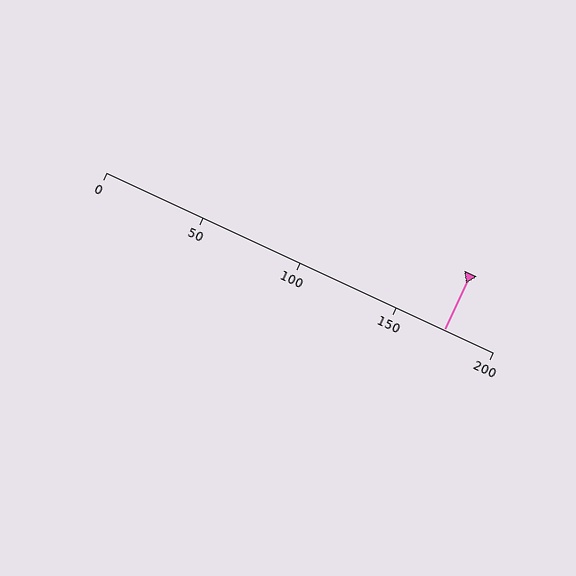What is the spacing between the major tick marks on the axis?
The major ticks are spaced 50 apart.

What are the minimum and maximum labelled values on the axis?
The axis runs from 0 to 200.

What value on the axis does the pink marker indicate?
The marker indicates approximately 175.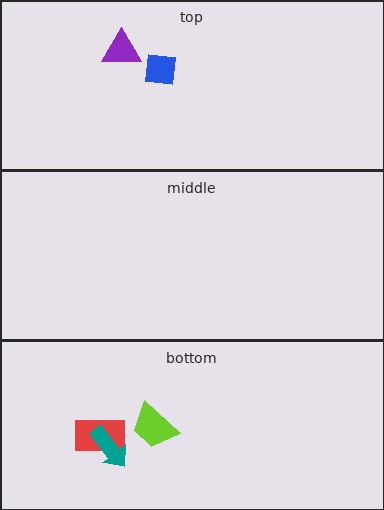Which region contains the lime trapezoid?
The bottom region.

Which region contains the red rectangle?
The bottom region.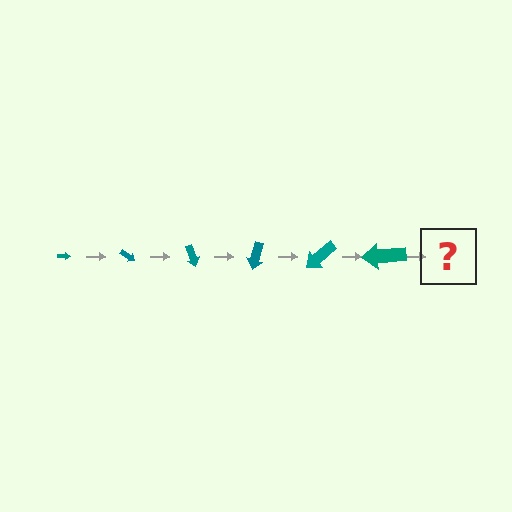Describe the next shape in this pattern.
It should be an arrow, larger than the previous one and rotated 210 degrees from the start.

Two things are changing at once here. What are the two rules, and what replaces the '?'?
The two rules are that the arrow grows larger each step and it rotates 35 degrees each step. The '?' should be an arrow, larger than the previous one and rotated 210 degrees from the start.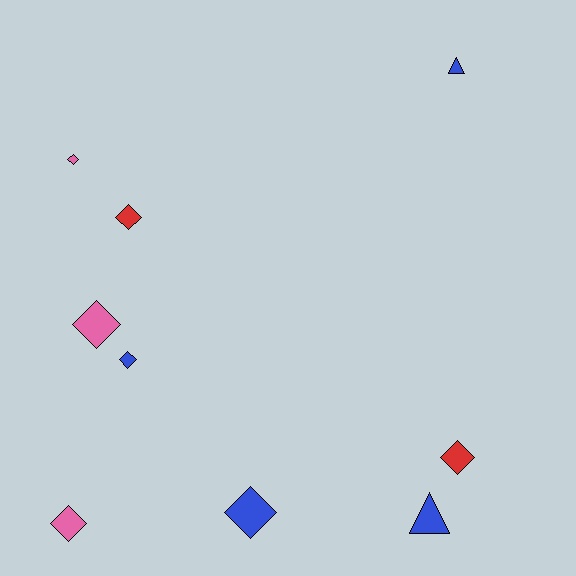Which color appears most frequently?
Blue, with 4 objects.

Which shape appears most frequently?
Diamond, with 7 objects.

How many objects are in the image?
There are 9 objects.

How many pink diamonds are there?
There are 3 pink diamonds.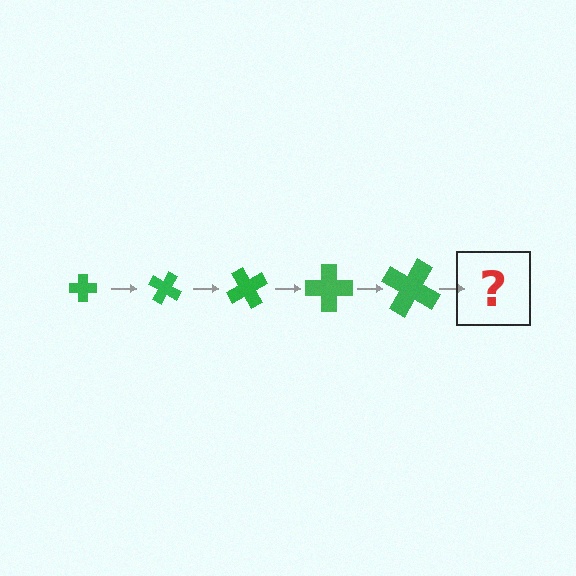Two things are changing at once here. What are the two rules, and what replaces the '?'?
The two rules are that the cross grows larger each step and it rotates 30 degrees each step. The '?' should be a cross, larger than the previous one and rotated 150 degrees from the start.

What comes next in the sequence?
The next element should be a cross, larger than the previous one and rotated 150 degrees from the start.